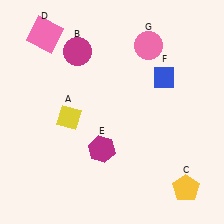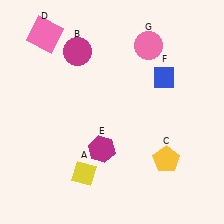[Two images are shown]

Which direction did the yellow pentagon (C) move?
The yellow pentagon (C) moved up.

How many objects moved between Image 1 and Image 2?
2 objects moved between the two images.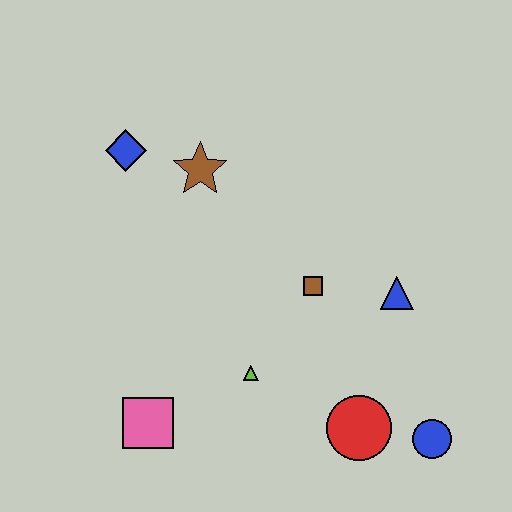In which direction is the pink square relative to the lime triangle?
The pink square is to the left of the lime triangle.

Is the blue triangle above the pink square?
Yes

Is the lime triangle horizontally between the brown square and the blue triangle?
No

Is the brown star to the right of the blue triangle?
No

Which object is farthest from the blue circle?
The blue diamond is farthest from the blue circle.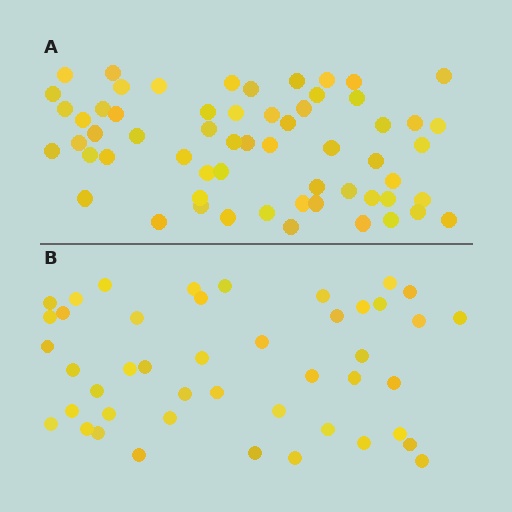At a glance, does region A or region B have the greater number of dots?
Region A (the top region) has more dots.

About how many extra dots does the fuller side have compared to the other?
Region A has approximately 15 more dots than region B.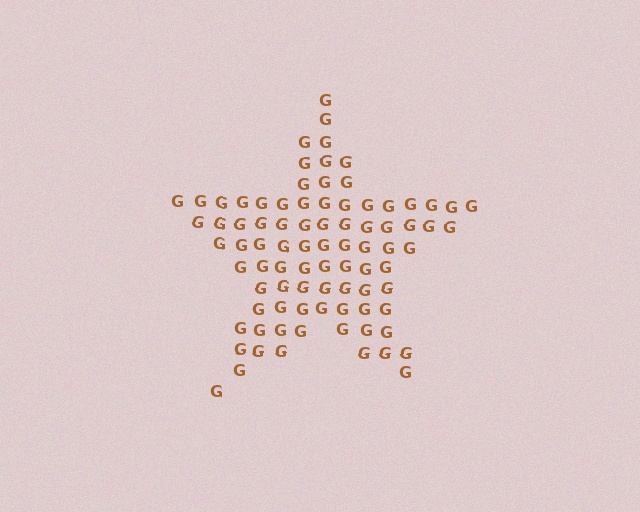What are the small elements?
The small elements are letter G's.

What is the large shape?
The large shape is a star.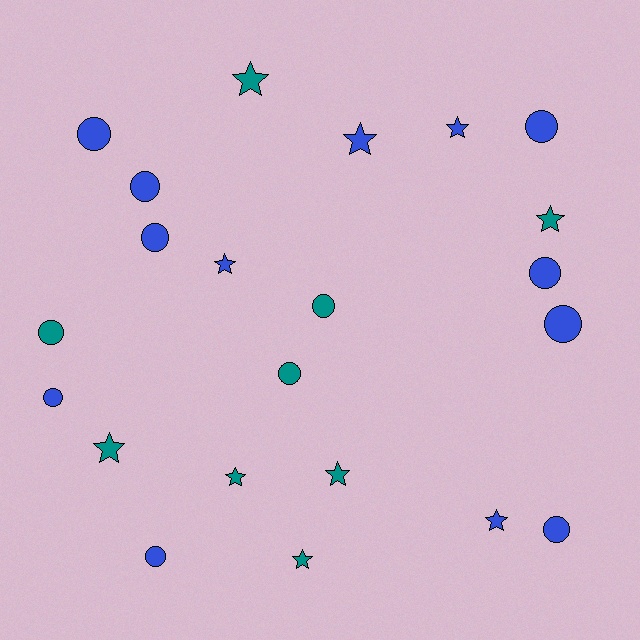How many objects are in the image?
There are 22 objects.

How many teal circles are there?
There are 3 teal circles.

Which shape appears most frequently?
Circle, with 12 objects.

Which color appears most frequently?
Blue, with 13 objects.